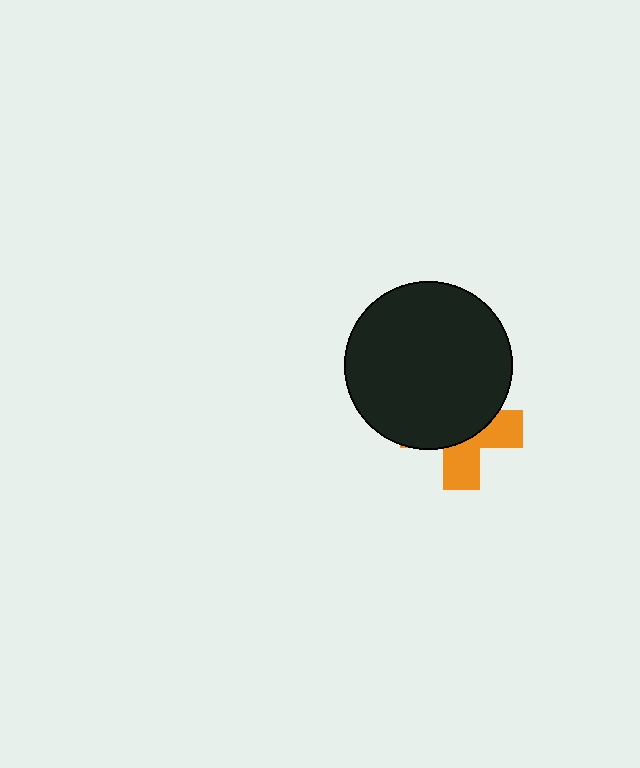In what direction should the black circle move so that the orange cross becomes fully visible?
The black circle should move up. That is the shortest direction to clear the overlap and leave the orange cross fully visible.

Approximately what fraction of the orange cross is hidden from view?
Roughly 60% of the orange cross is hidden behind the black circle.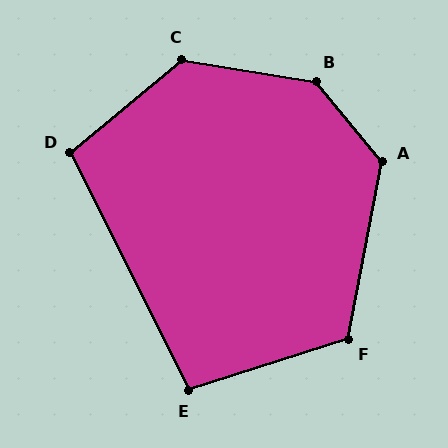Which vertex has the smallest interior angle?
E, at approximately 99 degrees.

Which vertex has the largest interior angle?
B, at approximately 138 degrees.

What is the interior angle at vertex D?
Approximately 103 degrees (obtuse).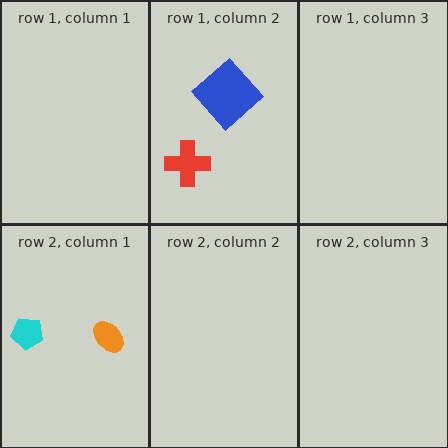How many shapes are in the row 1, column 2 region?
2.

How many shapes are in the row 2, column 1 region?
2.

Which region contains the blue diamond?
The row 1, column 2 region.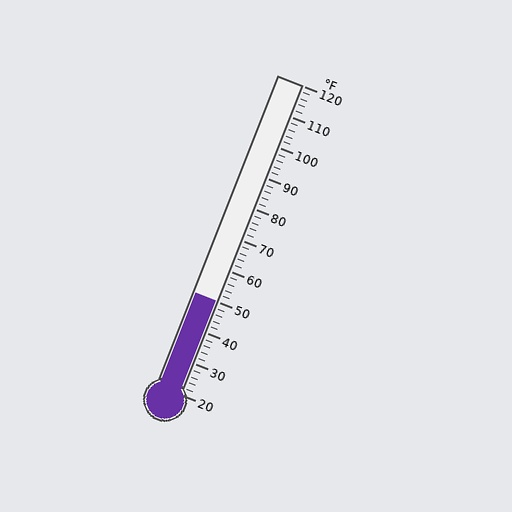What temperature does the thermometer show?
The thermometer shows approximately 50°F.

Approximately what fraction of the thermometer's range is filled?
The thermometer is filled to approximately 30% of its range.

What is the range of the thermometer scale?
The thermometer scale ranges from 20°F to 120°F.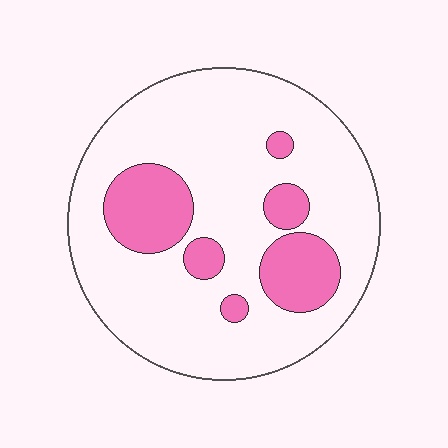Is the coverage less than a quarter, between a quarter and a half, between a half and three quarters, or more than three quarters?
Less than a quarter.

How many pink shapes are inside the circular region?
6.